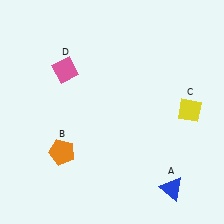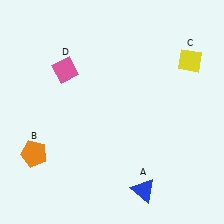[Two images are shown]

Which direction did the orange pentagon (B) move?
The orange pentagon (B) moved left.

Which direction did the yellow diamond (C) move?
The yellow diamond (C) moved up.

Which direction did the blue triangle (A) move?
The blue triangle (A) moved left.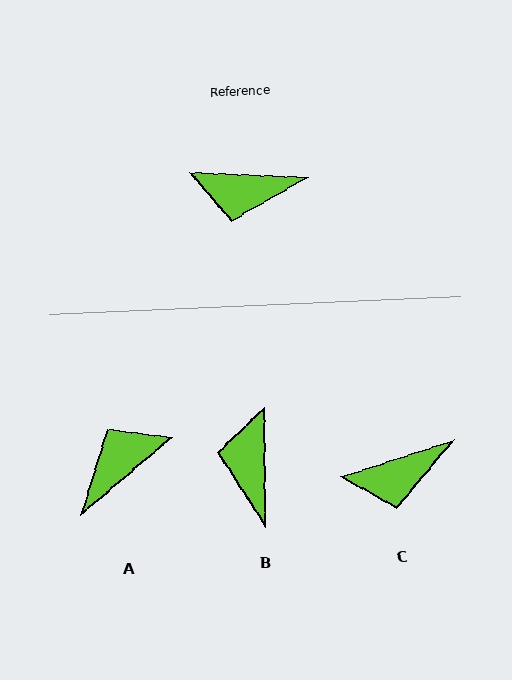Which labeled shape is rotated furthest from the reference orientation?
A, about 137 degrees away.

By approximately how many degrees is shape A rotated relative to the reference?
Approximately 137 degrees clockwise.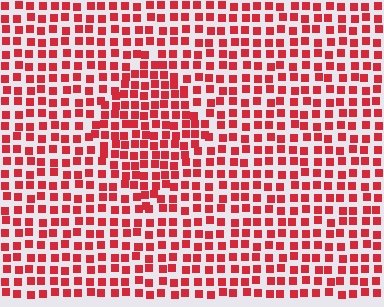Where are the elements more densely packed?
The elements are more densely packed inside the diamond boundary.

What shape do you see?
I see a diamond.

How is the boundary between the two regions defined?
The boundary is defined by a change in element density (approximately 1.4x ratio). All elements are the same color, size, and shape.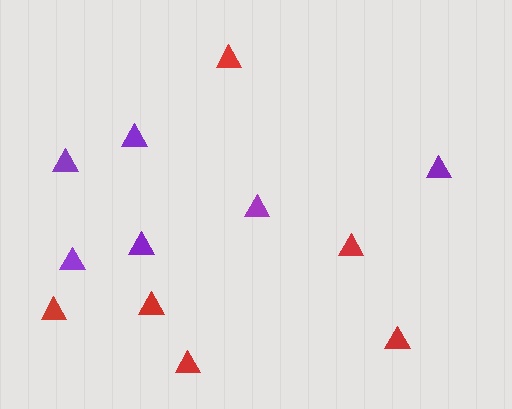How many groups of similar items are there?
There are 2 groups: one group of red triangles (6) and one group of purple triangles (6).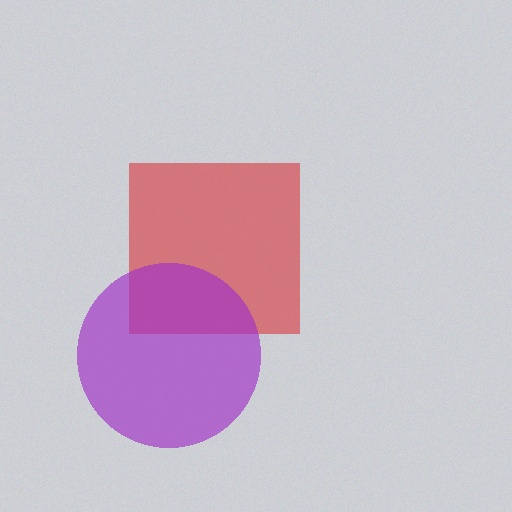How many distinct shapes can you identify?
There are 2 distinct shapes: a red square, a purple circle.